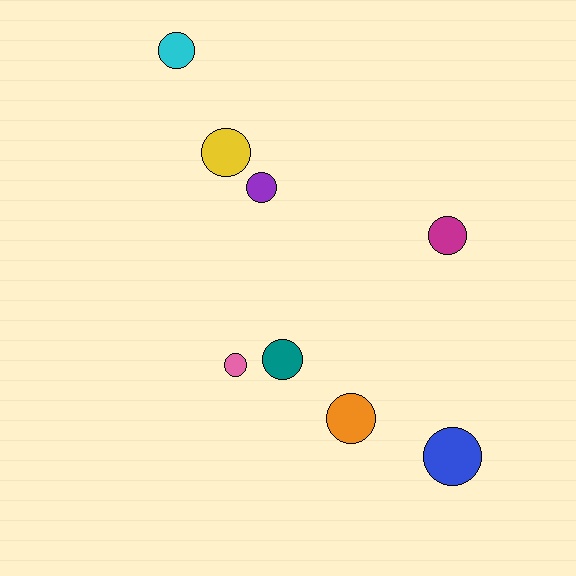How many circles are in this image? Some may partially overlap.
There are 8 circles.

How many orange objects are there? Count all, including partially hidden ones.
There is 1 orange object.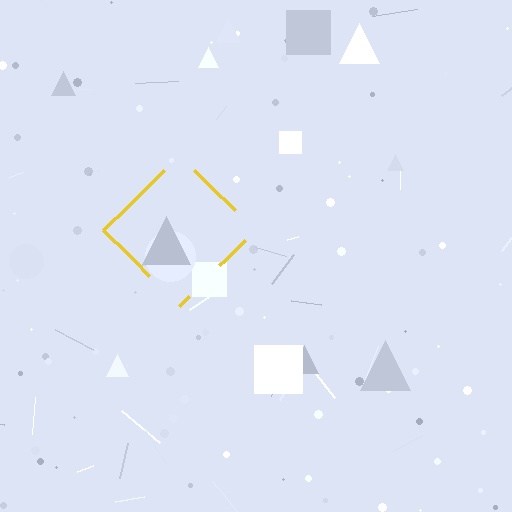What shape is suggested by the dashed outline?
The dashed outline suggests a diamond.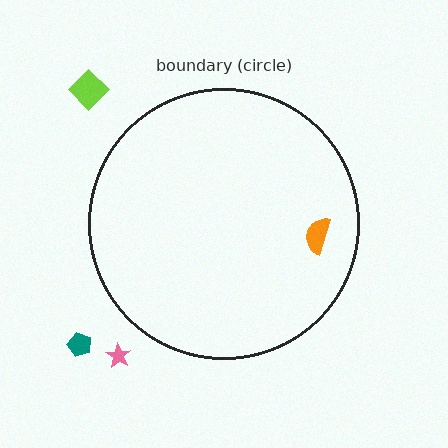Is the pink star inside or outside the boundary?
Outside.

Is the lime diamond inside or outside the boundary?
Outside.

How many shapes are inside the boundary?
1 inside, 3 outside.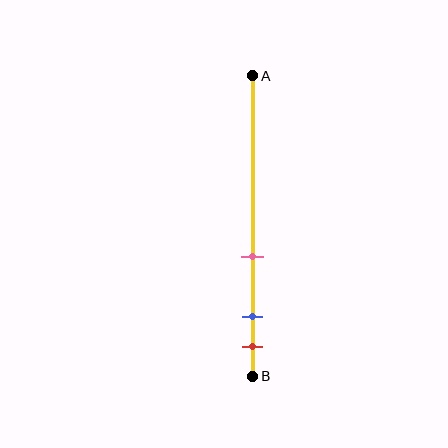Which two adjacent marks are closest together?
The blue and red marks are the closest adjacent pair.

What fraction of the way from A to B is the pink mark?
The pink mark is approximately 60% (0.6) of the way from A to B.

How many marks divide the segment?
There are 3 marks dividing the segment.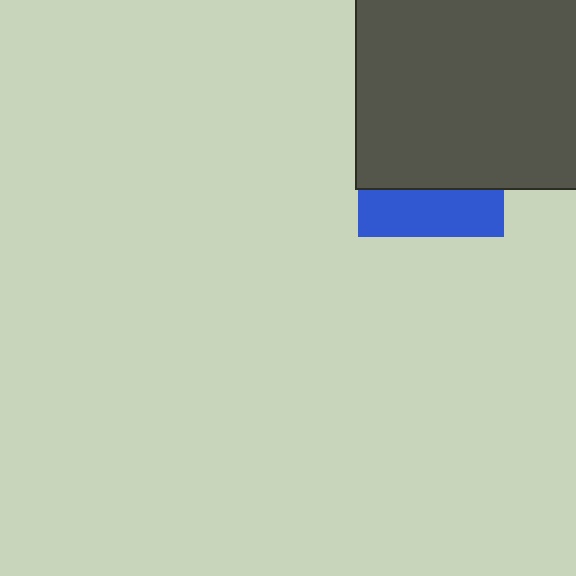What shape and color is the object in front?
The object in front is a dark gray square.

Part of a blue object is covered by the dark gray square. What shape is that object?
It is a square.